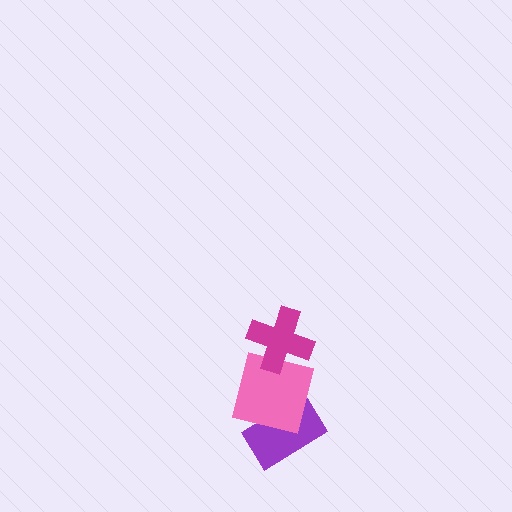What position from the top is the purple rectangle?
The purple rectangle is 3rd from the top.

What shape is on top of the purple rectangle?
The pink square is on top of the purple rectangle.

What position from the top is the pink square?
The pink square is 2nd from the top.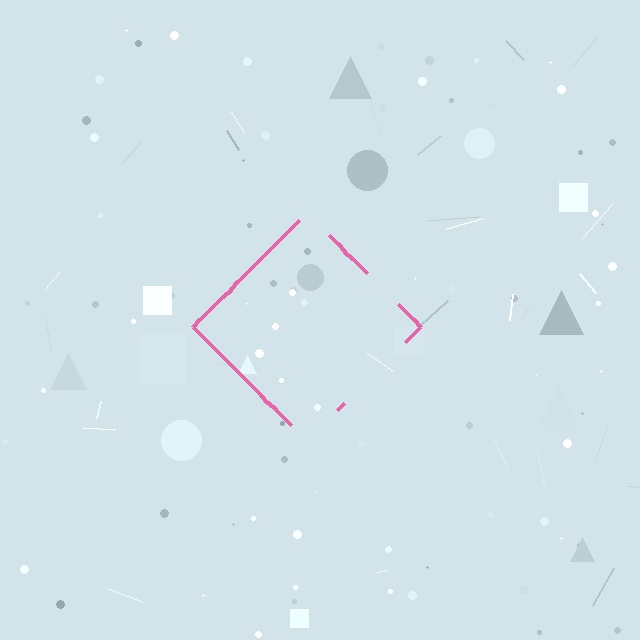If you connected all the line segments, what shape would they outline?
They would outline a diamond.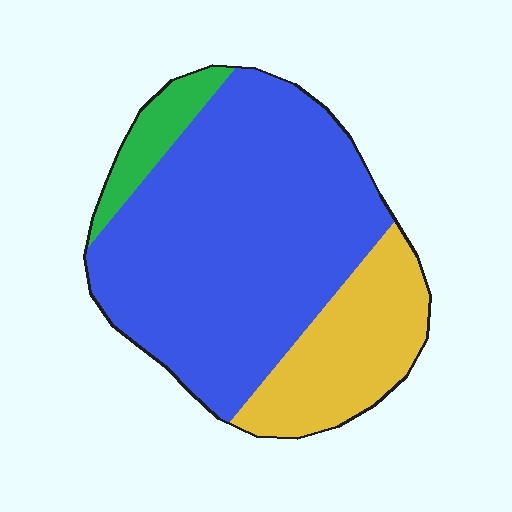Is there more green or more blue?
Blue.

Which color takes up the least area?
Green, at roughly 10%.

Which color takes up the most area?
Blue, at roughly 70%.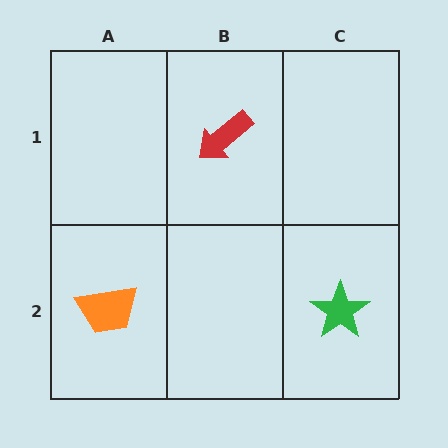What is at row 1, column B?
A red arrow.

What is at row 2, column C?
A green star.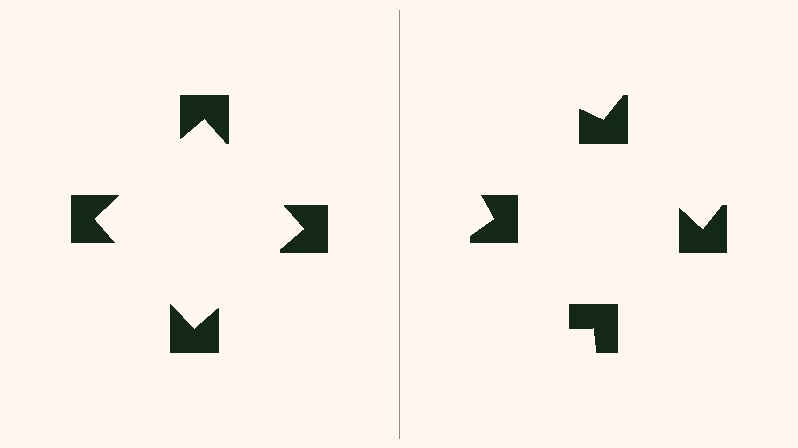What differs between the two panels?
The notched squares are positioned identically on both sides; only the wedge orientations differ. On the left they align to a square; on the right they are misaligned.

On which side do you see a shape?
An illusory square appears on the left side. On the right side the wedge cuts are rotated, so no coherent shape forms.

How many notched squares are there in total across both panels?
8 — 4 on each side.